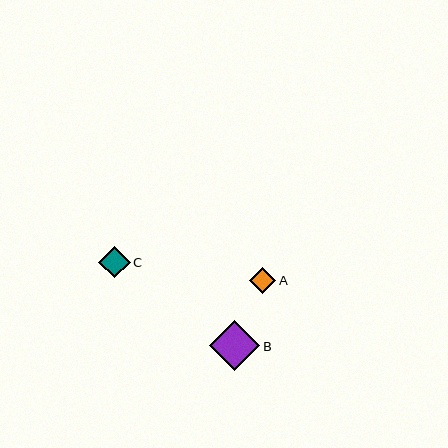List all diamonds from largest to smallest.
From largest to smallest: B, C, A.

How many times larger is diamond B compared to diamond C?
Diamond B is approximately 1.6 times the size of diamond C.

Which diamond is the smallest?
Diamond A is the smallest with a size of approximately 26 pixels.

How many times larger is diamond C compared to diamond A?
Diamond C is approximately 1.2 times the size of diamond A.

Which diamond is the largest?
Diamond B is the largest with a size of approximately 50 pixels.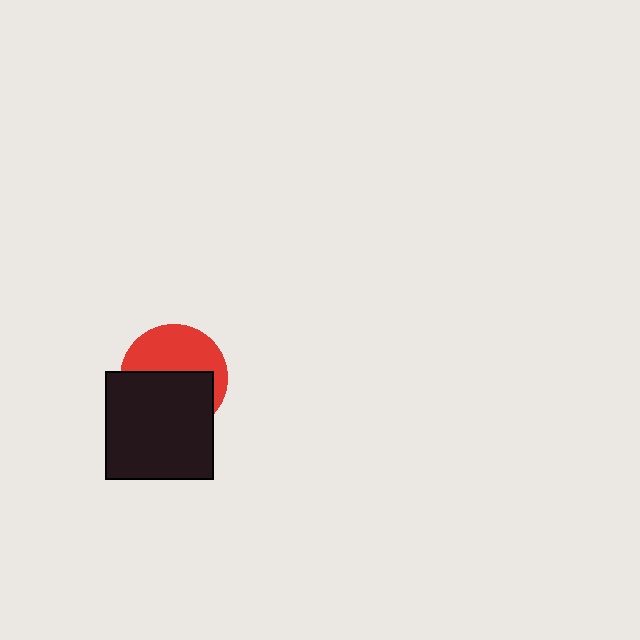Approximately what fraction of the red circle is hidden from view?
Roughly 53% of the red circle is hidden behind the black square.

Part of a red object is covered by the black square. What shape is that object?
It is a circle.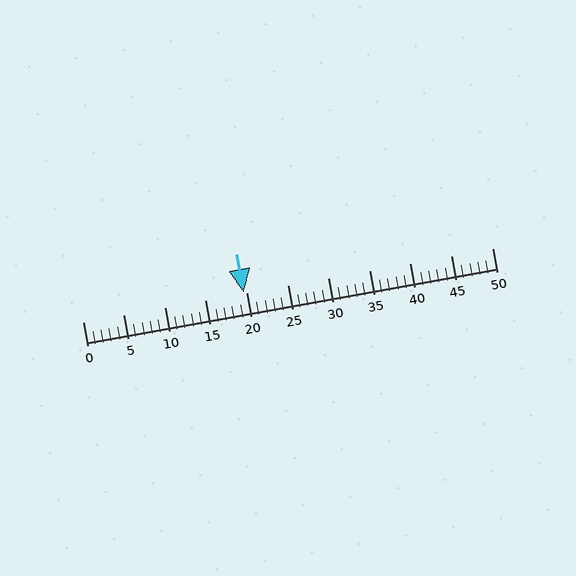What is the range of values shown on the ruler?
The ruler shows values from 0 to 50.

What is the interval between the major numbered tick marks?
The major tick marks are spaced 5 units apart.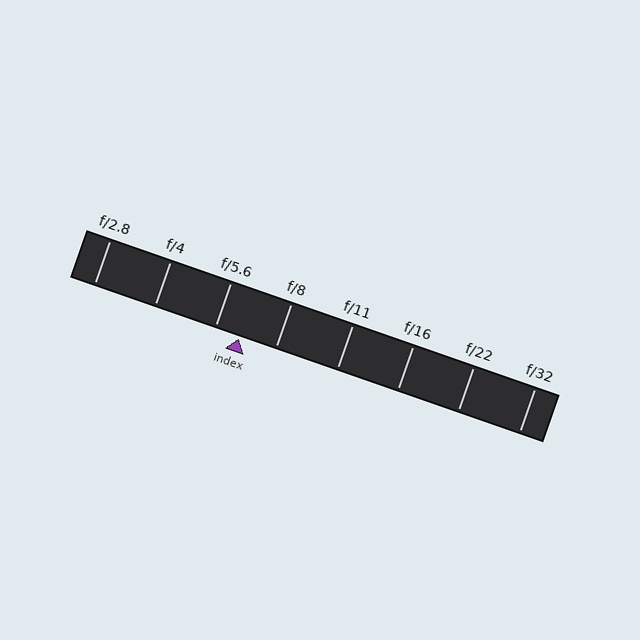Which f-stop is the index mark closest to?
The index mark is closest to f/5.6.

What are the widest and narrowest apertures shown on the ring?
The widest aperture shown is f/2.8 and the narrowest is f/32.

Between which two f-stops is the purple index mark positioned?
The index mark is between f/5.6 and f/8.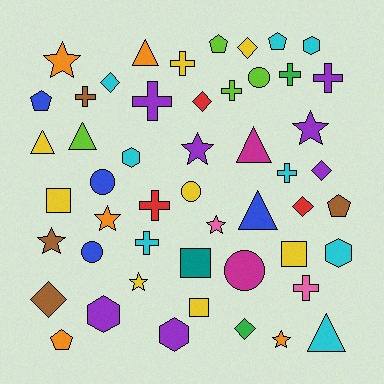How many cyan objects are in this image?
There are 8 cyan objects.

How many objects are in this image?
There are 50 objects.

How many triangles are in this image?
There are 6 triangles.